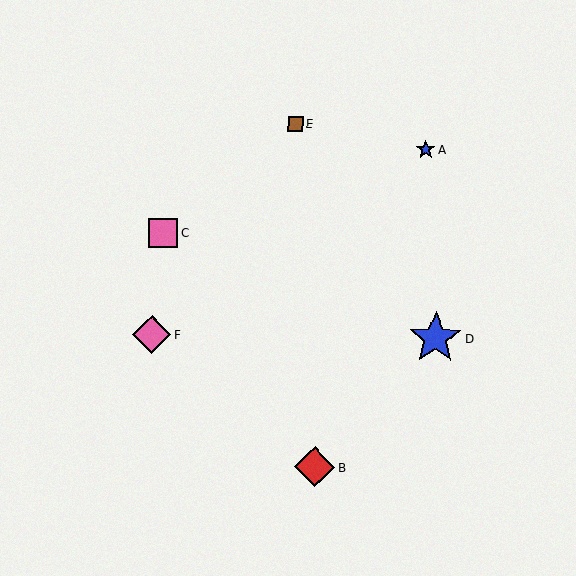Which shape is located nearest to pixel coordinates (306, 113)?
The brown square (labeled E) at (296, 124) is nearest to that location.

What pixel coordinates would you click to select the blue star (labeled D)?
Click at (435, 338) to select the blue star D.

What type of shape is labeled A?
Shape A is a blue star.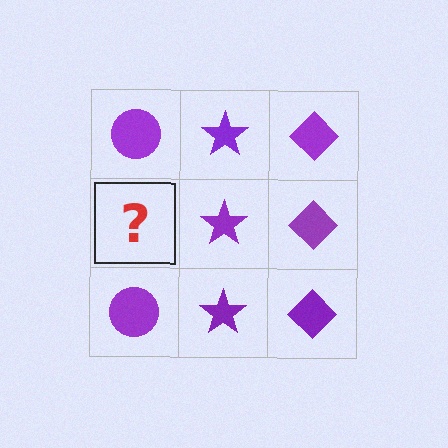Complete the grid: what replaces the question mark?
The question mark should be replaced with a purple circle.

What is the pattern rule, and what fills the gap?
The rule is that each column has a consistent shape. The gap should be filled with a purple circle.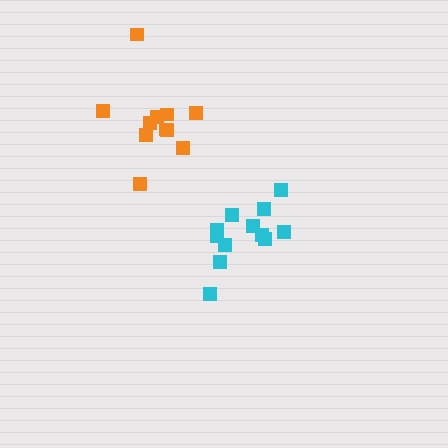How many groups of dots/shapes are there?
There are 2 groups.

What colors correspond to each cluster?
The clusters are colored: cyan, orange.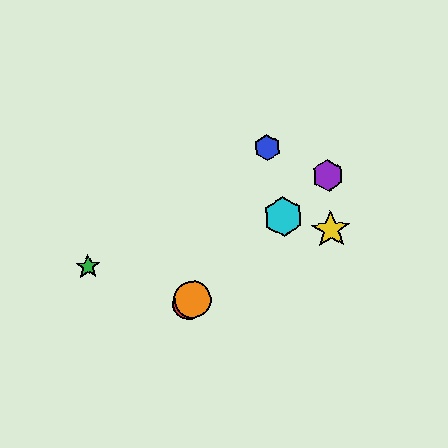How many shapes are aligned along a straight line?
4 shapes (the red circle, the purple hexagon, the orange circle, the cyan hexagon) are aligned along a straight line.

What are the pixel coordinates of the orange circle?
The orange circle is at (193, 300).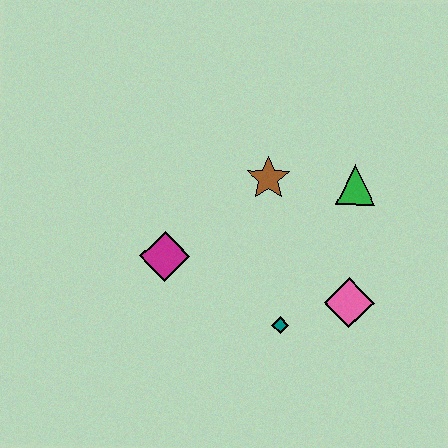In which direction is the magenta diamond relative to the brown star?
The magenta diamond is to the left of the brown star.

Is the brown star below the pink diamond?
No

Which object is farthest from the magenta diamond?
The green triangle is farthest from the magenta diamond.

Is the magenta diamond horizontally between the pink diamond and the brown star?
No